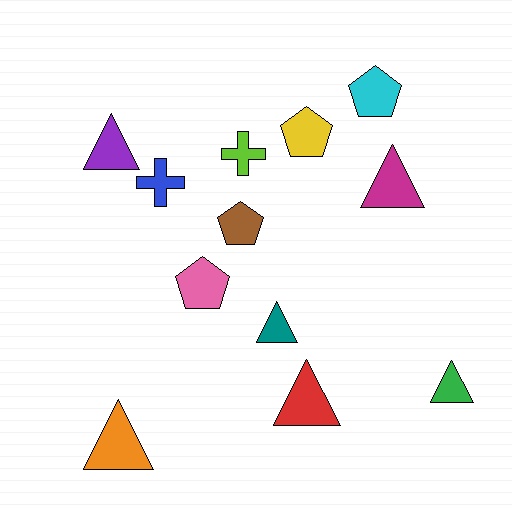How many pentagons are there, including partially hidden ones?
There are 4 pentagons.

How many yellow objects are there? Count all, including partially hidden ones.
There is 1 yellow object.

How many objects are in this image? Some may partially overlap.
There are 12 objects.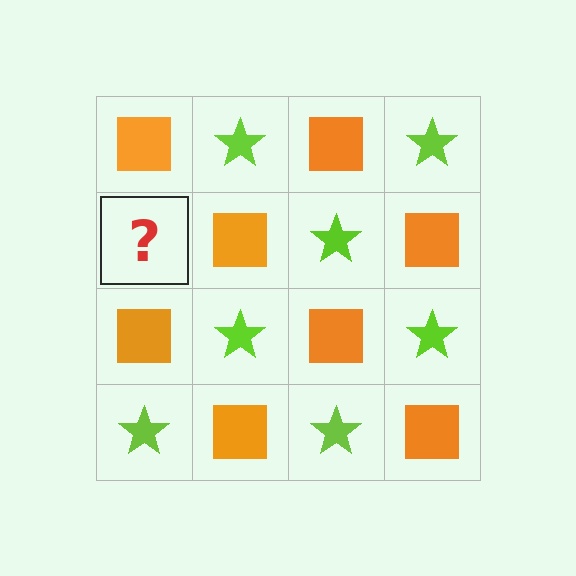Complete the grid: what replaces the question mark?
The question mark should be replaced with a lime star.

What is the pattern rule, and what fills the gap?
The rule is that it alternates orange square and lime star in a checkerboard pattern. The gap should be filled with a lime star.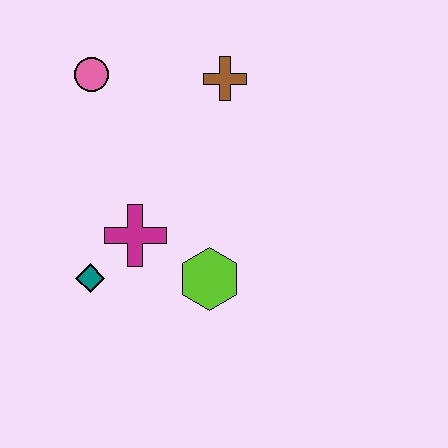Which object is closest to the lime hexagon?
The magenta cross is closest to the lime hexagon.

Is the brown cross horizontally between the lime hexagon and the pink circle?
No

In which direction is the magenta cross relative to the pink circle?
The magenta cross is below the pink circle.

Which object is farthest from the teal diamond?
The brown cross is farthest from the teal diamond.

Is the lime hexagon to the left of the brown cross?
Yes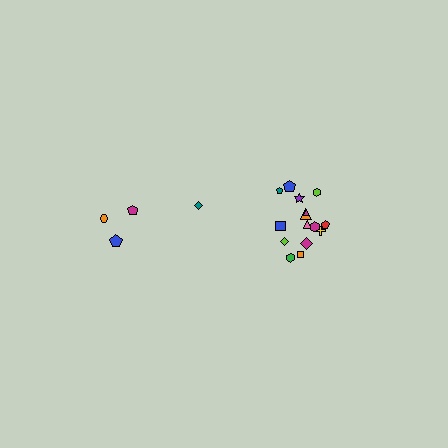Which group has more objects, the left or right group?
The right group.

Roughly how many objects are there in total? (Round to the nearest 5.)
Roughly 20 objects in total.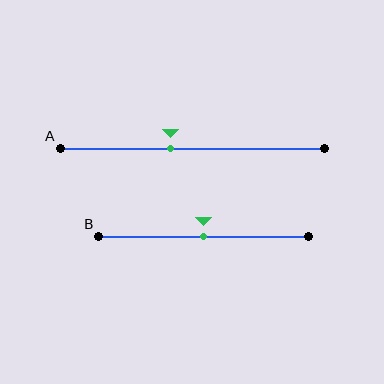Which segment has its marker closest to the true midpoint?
Segment B has its marker closest to the true midpoint.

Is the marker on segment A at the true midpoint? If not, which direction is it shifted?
No, the marker on segment A is shifted to the left by about 8% of the segment length.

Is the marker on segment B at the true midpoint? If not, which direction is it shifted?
Yes, the marker on segment B is at the true midpoint.